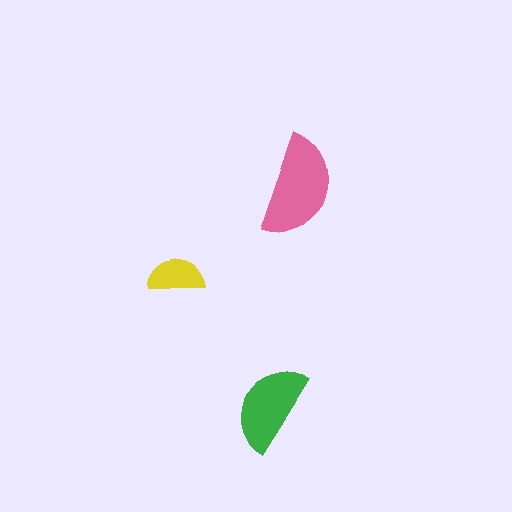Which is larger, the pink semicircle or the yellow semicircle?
The pink one.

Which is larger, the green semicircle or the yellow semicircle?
The green one.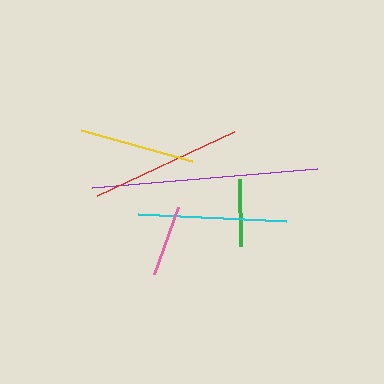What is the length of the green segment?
The green segment is approximately 66 pixels long.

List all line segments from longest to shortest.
From longest to shortest: purple, red, cyan, yellow, pink, green.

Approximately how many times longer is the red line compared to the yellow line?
The red line is approximately 1.3 times the length of the yellow line.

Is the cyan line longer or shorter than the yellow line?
The cyan line is longer than the yellow line.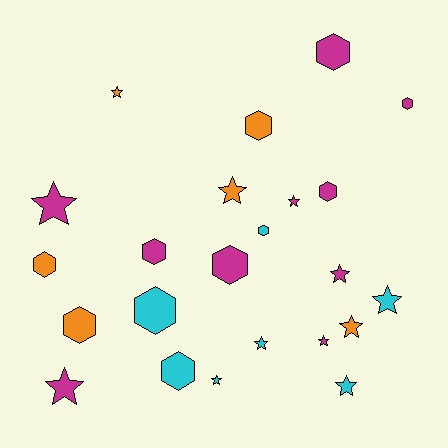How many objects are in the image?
There are 23 objects.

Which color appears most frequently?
Magenta, with 10 objects.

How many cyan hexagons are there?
There are 3 cyan hexagons.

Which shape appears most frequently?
Star, with 12 objects.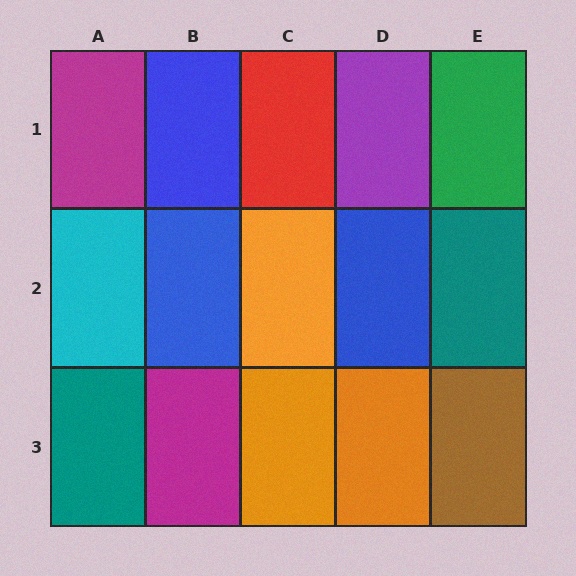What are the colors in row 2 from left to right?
Cyan, blue, orange, blue, teal.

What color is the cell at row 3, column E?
Brown.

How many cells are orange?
3 cells are orange.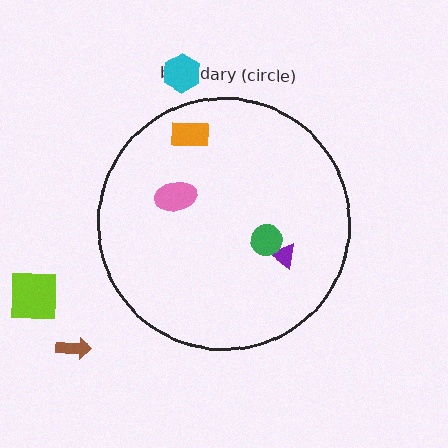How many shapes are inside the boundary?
4 inside, 3 outside.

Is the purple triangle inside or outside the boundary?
Inside.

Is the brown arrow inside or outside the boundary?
Outside.